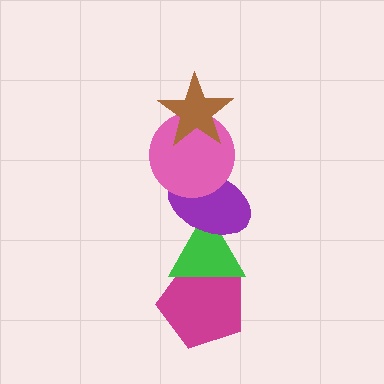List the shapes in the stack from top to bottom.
From top to bottom: the brown star, the pink circle, the purple ellipse, the green triangle, the magenta pentagon.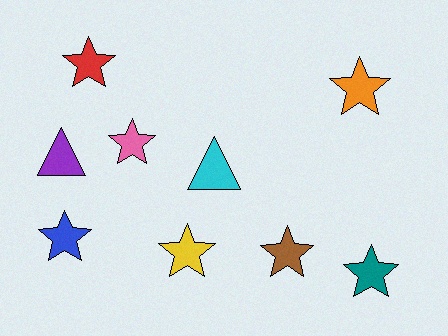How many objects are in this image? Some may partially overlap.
There are 9 objects.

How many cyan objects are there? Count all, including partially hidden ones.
There is 1 cyan object.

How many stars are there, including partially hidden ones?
There are 7 stars.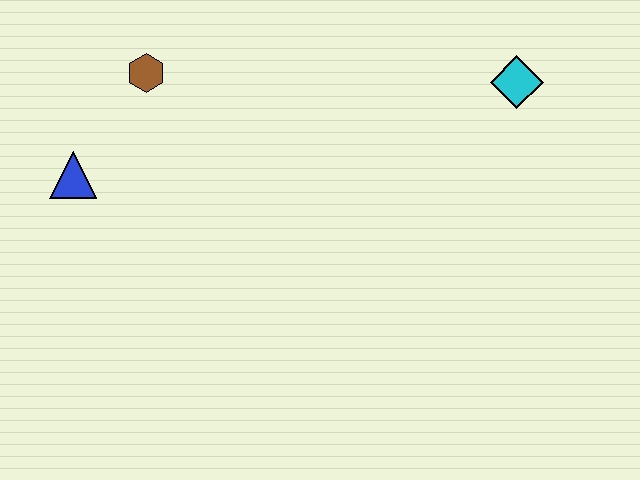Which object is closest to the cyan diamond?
The brown hexagon is closest to the cyan diamond.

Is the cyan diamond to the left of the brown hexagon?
No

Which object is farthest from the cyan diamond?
The blue triangle is farthest from the cyan diamond.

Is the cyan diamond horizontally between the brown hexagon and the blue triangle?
No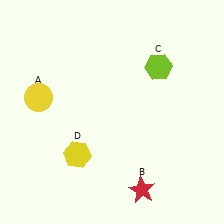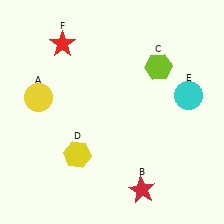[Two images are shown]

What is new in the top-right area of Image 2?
A cyan circle (E) was added in the top-right area of Image 2.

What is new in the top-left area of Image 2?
A red star (F) was added in the top-left area of Image 2.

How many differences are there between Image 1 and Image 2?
There are 2 differences between the two images.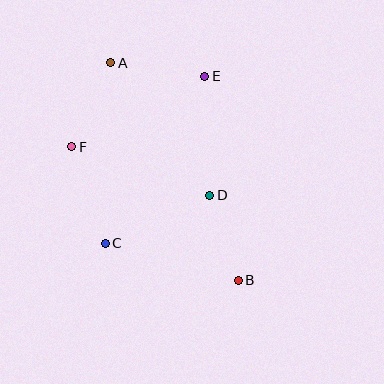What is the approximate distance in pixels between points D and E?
The distance between D and E is approximately 119 pixels.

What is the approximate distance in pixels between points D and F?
The distance between D and F is approximately 146 pixels.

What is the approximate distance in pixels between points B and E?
The distance between B and E is approximately 207 pixels.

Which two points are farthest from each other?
Points A and B are farthest from each other.